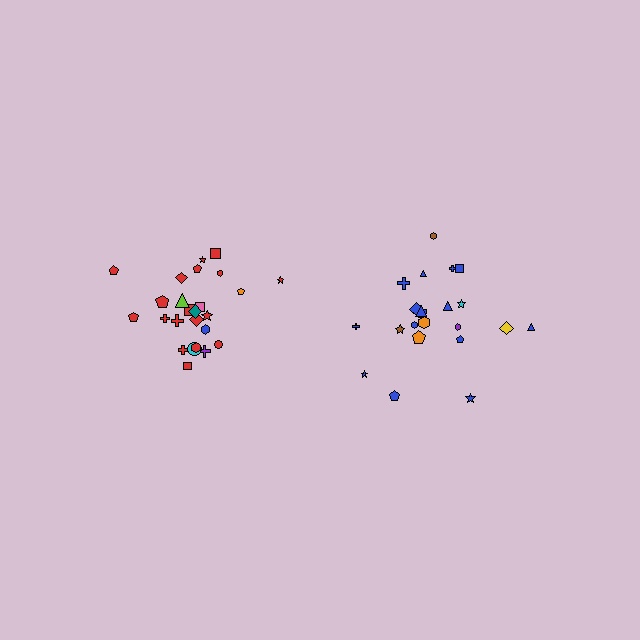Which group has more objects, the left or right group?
The left group.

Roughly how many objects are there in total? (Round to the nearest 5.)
Roughly 45 objects in total.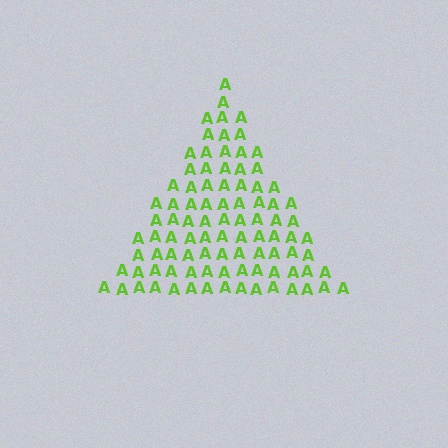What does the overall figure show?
The overall figure shows a triangle.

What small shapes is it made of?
It is made of small letter A's.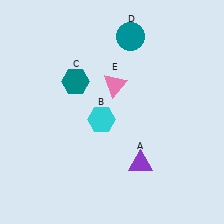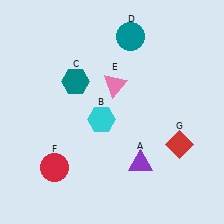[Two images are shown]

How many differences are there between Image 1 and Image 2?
There are 2 differences between the two images.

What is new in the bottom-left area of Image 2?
A red circle (F) was added in the bottom-left area of Image 2.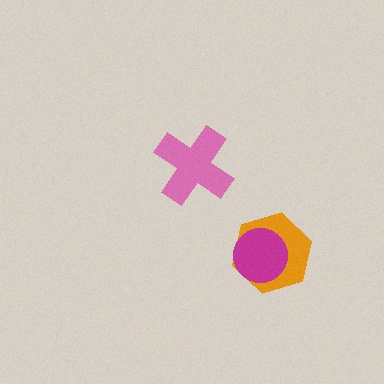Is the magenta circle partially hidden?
No, no other shape covers it.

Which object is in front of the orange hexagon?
The magenta circle is in front of the orange hexagon.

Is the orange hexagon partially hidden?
Yes, it is partially covered by another shape.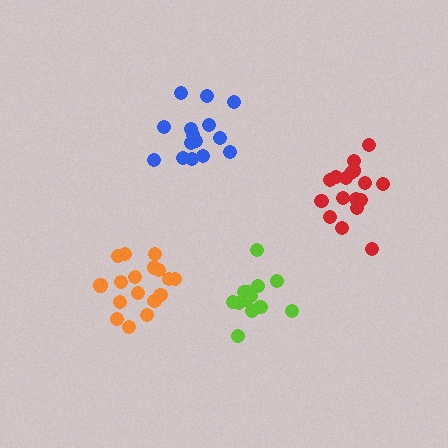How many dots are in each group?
Group 1: 14 dots, Group 2: 17 dots, Group 3: 17 dots, Group 4: 15 dots (63 total).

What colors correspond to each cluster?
The clusters are colored: lime, red, orange, blue.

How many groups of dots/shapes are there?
There are 4 groups.